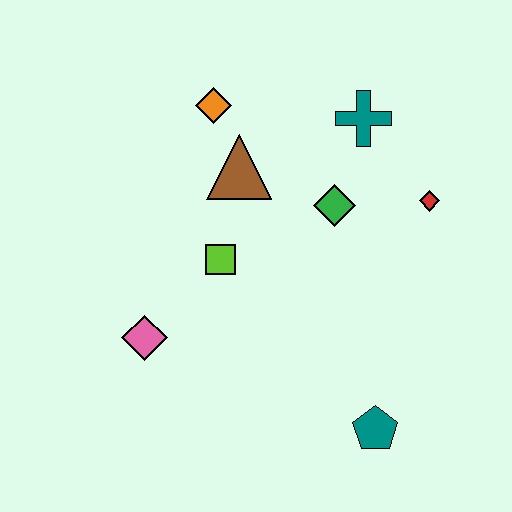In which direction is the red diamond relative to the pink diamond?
The red diamond is to the right of the pink diamond.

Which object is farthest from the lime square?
The teal pentagon is farthest from the lime square.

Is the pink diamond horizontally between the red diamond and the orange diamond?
No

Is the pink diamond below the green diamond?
Yes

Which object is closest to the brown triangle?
The orange diamond is closest to the brown triangle.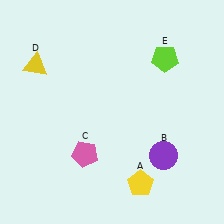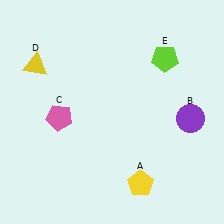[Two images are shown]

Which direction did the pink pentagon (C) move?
The pink pentagon (C) moved up.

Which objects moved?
The objects that moved are: the purple circle (B), the pink pentagon (C).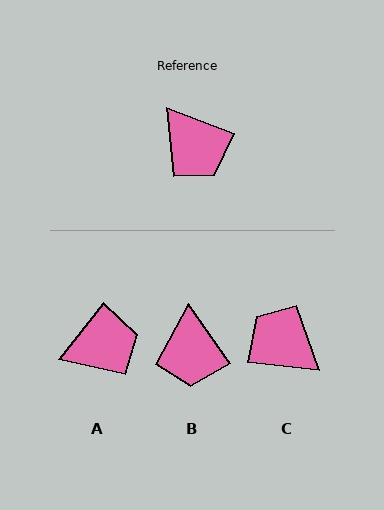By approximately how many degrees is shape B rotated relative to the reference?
Approximately 34 degrees clockwise.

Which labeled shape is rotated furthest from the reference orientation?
C, about 166 degrees away.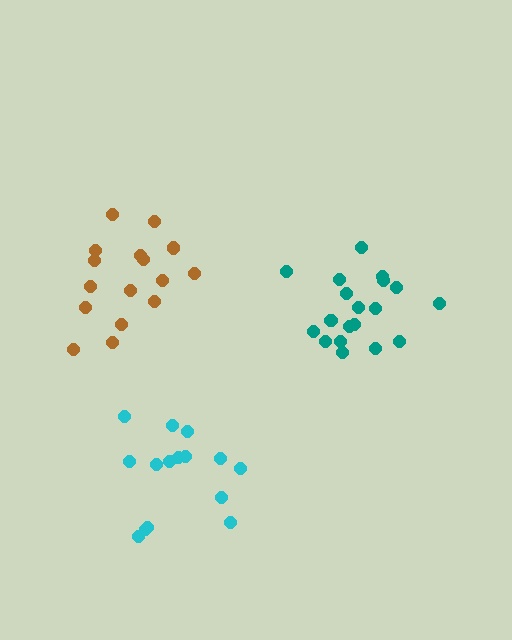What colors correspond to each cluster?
The clusters are colored: teal, cyan, brown.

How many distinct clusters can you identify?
There are 3 distinct clusters.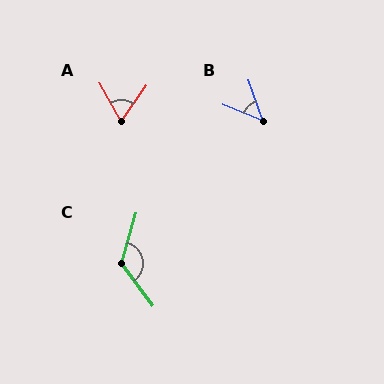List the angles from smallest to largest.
B (50°), A (64°), C (127°).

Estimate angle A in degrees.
Approximately 64 degrees.